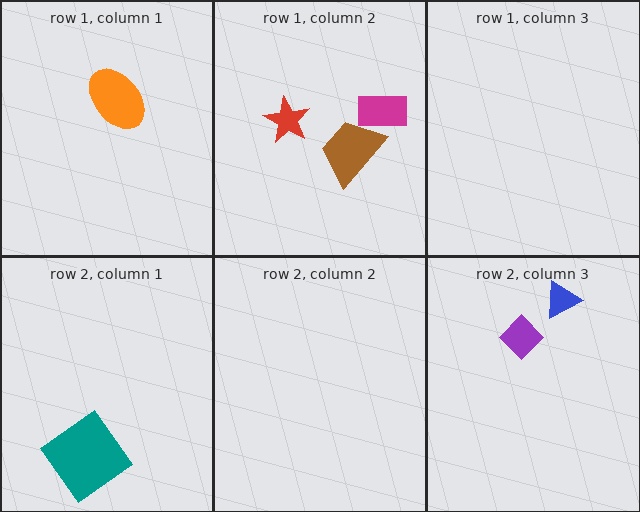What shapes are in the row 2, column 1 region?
The teal diamond.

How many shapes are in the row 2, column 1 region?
1.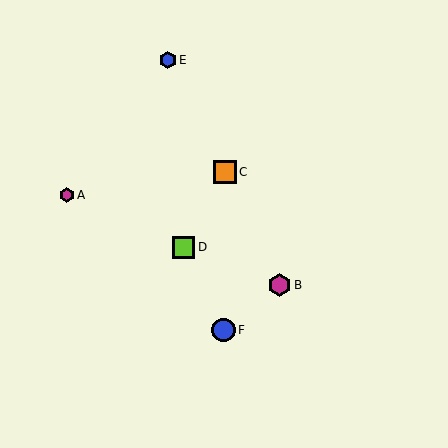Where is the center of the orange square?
The center of the orange square is at (225, 172).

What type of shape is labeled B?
Shape B is a magenta hexagon.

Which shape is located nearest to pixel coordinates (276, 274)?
The magenta hexagon (labeled B) at (279, 285) is nearest to that location.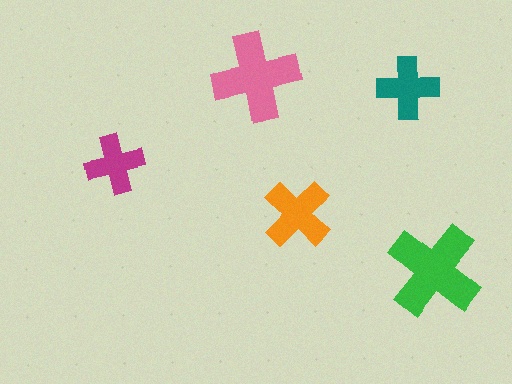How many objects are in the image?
There are 5 objects in the image.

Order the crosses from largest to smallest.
the green one, the pink one, the orange one, the teal one, the magenta one.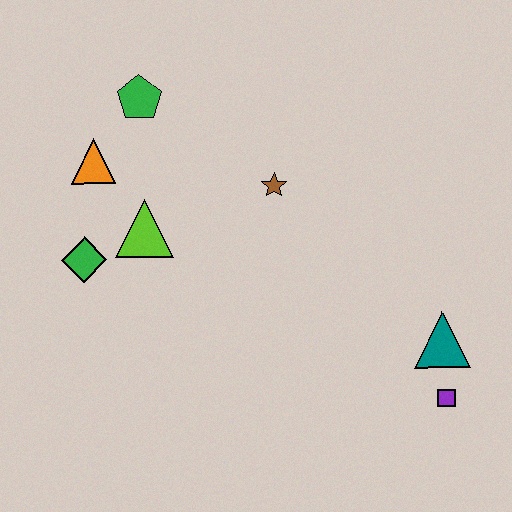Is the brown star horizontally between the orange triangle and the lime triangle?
No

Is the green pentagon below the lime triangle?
No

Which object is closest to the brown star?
The lime triangle is closest to the brown star.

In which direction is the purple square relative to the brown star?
The purple square is below the brown star.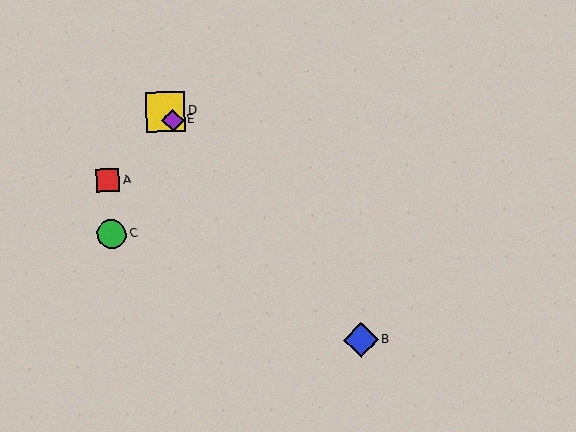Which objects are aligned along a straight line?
Objects B, D, E are aligned along a straight line.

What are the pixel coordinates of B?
Object B is at (361, 340).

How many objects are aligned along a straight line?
3 objects (B, D, E) are aligned along a straight line.